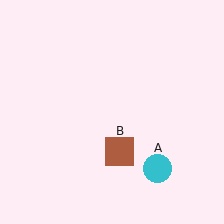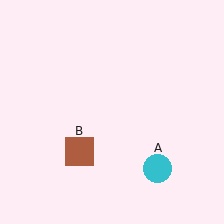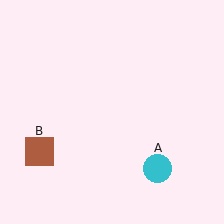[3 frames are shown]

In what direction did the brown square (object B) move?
The brown square (object B) moved left.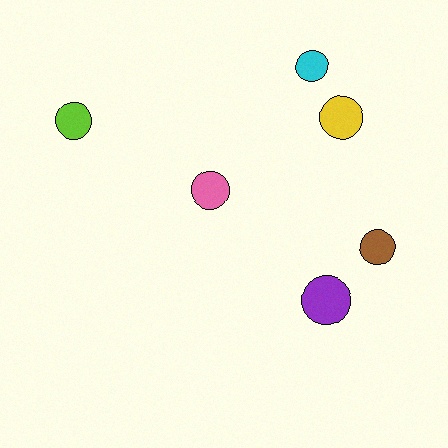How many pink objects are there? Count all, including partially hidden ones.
There is 1 pink object.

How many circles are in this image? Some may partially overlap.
There are 6 circles.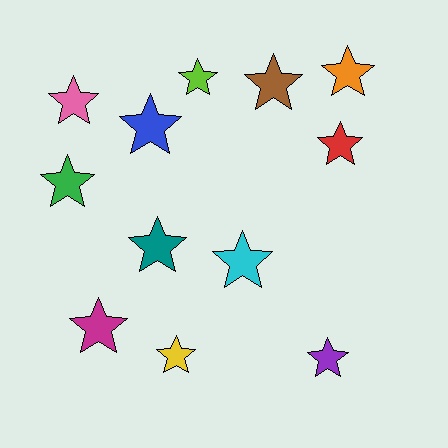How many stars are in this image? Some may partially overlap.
There are 12 stars.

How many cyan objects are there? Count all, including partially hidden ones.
There is 1 cyan object.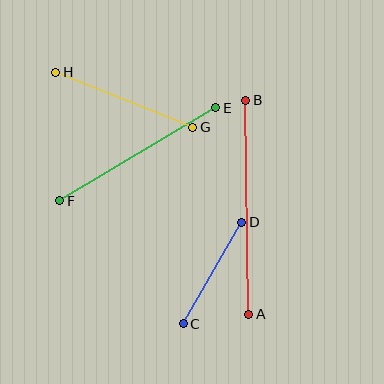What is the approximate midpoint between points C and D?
The midpoint is at approximately (212, 273) pixels.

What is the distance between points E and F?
The distance is approximately 181 pixels.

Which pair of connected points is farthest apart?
Points A and B are farthest apart.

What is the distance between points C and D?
The distance is approximately 117 pixels.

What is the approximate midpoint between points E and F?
The midpoint is at approximately (138, 154) pixels.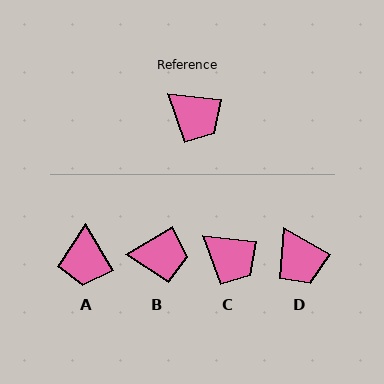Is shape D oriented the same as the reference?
No, it is off by about 24 degrees.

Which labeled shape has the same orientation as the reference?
C.